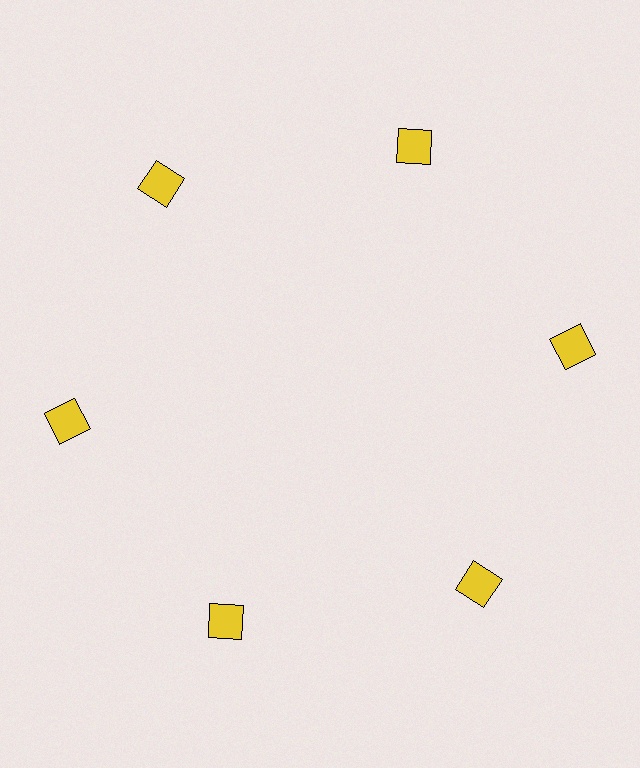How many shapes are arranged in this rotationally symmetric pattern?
There are 6 shapes, arranged in 6 groups of 1.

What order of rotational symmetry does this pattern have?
This pattern has 6-fold rotational symmetry.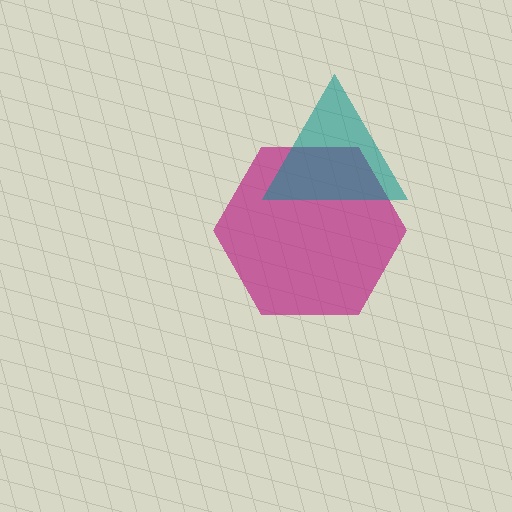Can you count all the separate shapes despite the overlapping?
Yes, there are 2 separate shapes.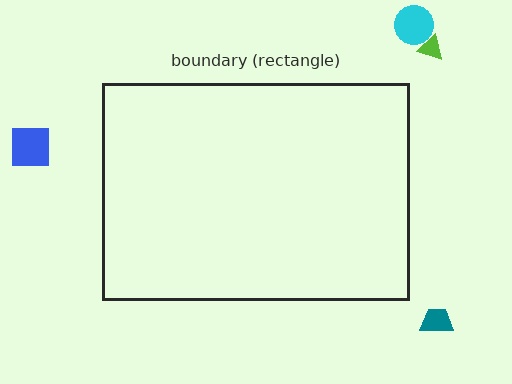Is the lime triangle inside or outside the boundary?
Outside.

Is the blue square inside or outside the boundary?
Outside.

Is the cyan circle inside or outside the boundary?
Outside.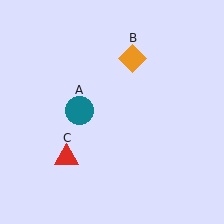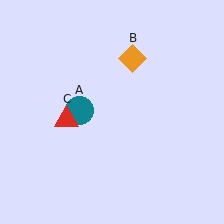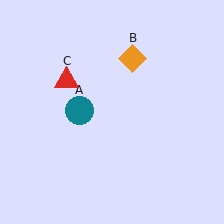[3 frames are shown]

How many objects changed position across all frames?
1 object changed position: red triangle (object C).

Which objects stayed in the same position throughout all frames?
Teal circle (object A) and orange diamond (object B) remained stationary.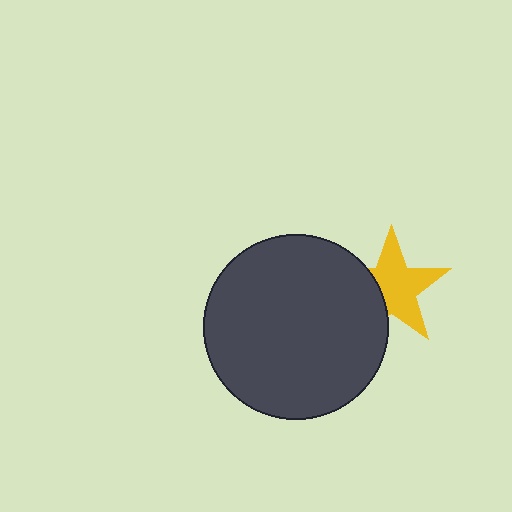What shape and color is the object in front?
The object in front is a dark gray circle.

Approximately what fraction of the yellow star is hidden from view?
Roughly 32% of the yellow star is hidden behind the dark gray circle.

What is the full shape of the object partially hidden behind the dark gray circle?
The partially hidden object is a yellow star.